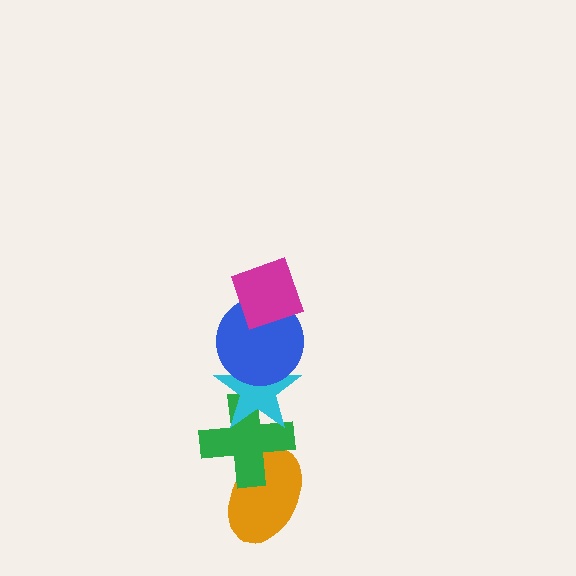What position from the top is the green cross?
The green cross is 4th from the top.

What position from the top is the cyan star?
The cyan star is 3rd from the top.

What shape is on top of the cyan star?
The blue circle is on top of the cyan star.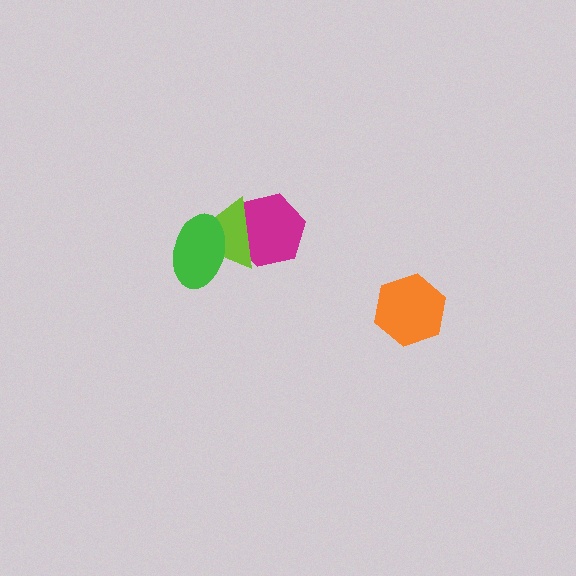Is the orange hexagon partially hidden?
No, no other shape covers it.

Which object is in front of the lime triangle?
The green ellipse is in front of the lime triangle.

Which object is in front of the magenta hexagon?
The lime triangle is in front of the magenta hexagon.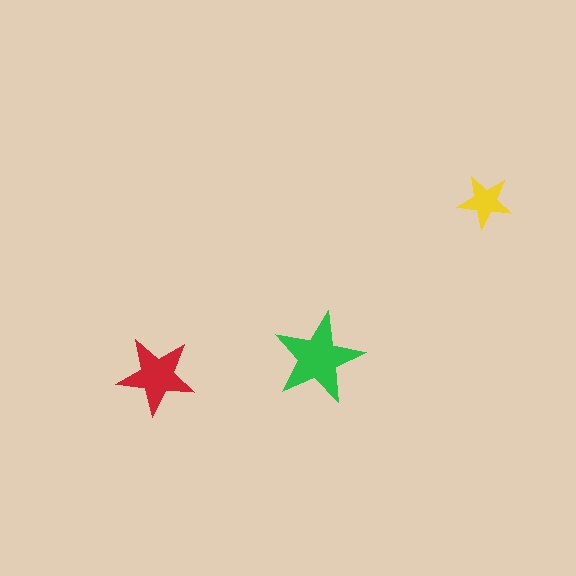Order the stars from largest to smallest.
the green one, the red one, the yellow one.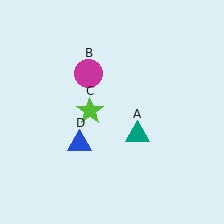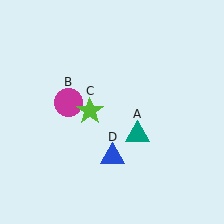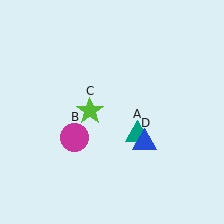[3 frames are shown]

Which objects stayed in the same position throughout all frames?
Teal triangle (object A) and lime star (object C) remained stationary.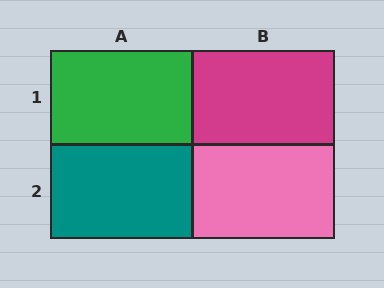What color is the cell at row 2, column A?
Teal.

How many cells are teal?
1 cell is teal.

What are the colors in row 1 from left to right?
Green, magenta.